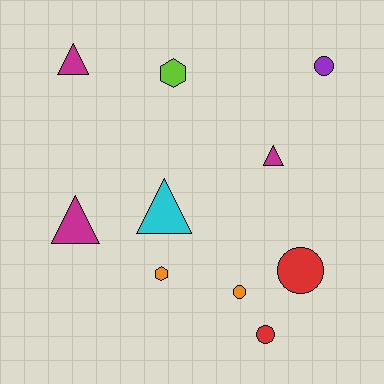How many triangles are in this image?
There are 4 triangles.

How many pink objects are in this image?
There are no pink objects.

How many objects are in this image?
There are 10 objects.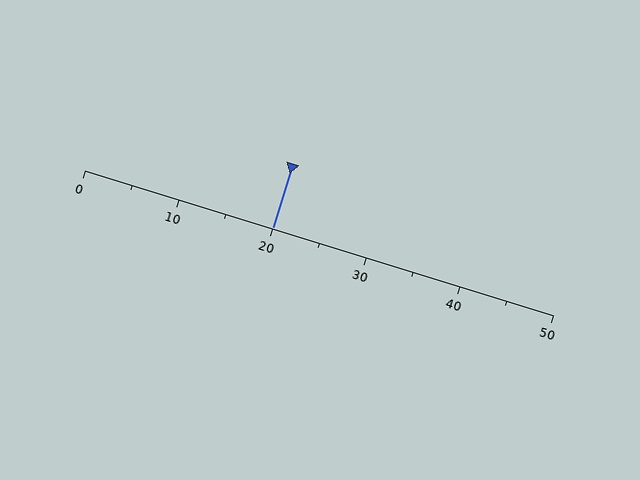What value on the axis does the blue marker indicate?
The marker indicates approximately 20.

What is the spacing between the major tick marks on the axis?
The major ticks are spaced 10 apart.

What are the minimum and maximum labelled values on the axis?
The axis runs from 0 to 50.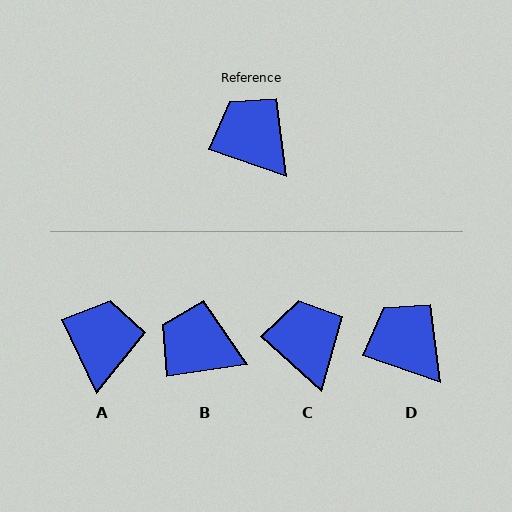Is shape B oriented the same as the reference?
No, it is off by about 27 degrees.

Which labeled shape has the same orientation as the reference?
D.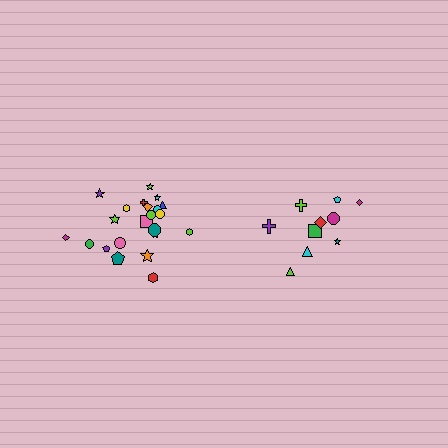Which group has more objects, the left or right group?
The left group.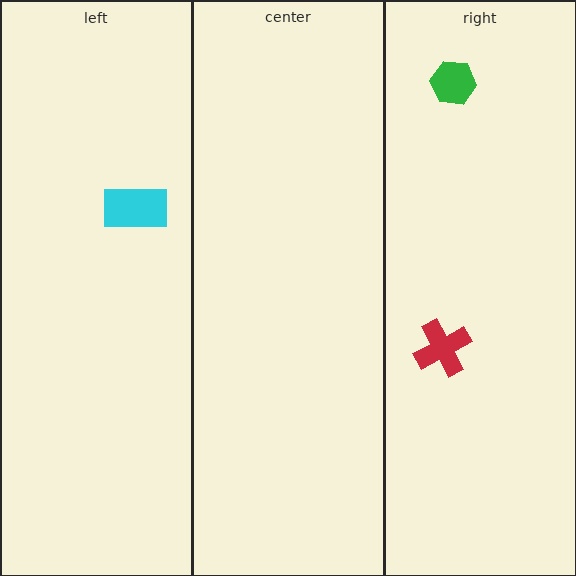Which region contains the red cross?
The right region.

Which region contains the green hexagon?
The right region.